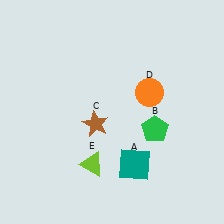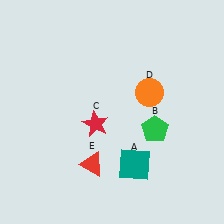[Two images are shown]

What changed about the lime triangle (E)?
In Image 1, E is lime. In Image 2, it changed to red.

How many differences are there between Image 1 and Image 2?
There are 2 differences between the two images.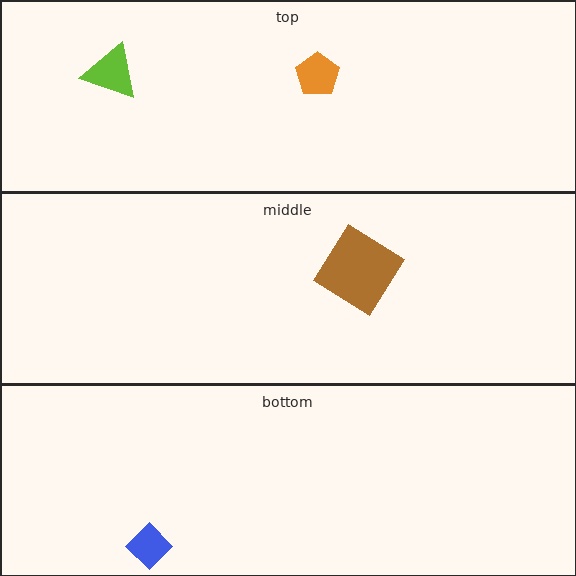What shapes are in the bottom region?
The blue diamond.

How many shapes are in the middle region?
1.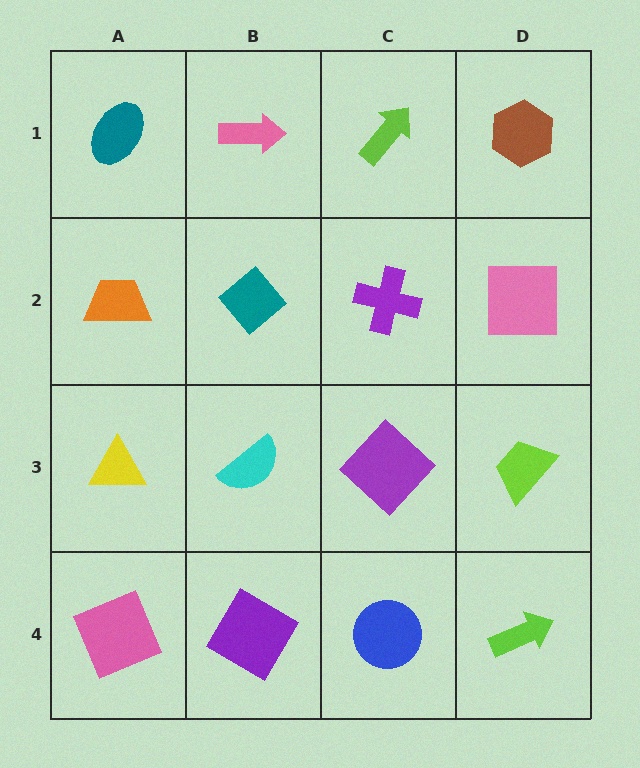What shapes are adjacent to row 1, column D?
A pink square (row 2, column D), a lime arrow (row 1, column C).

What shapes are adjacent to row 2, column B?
A pink arrow (row 1, column B), a cyan semicircle (row 3, column B), an orange trapezoid (row 2, column A), a purple cross (row 2, column C).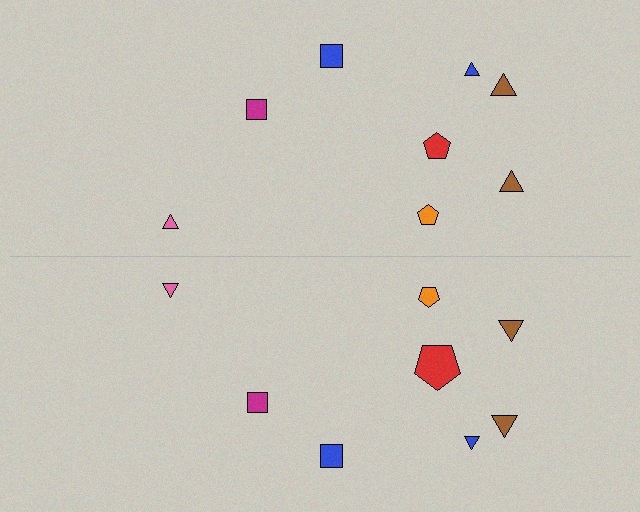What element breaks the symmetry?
The red pentagon on the bottom side has a different size than its mirror counterpart.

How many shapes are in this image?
There are 16 shapes in this image.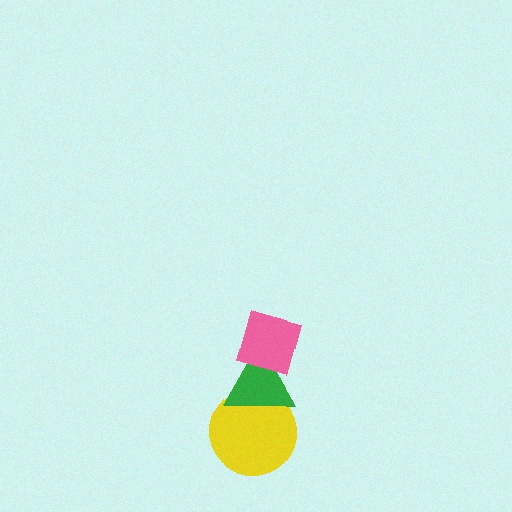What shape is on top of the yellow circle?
The green triangle is on top of the yellow circle.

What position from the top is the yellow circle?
The yellow circle is 3rd from the top.